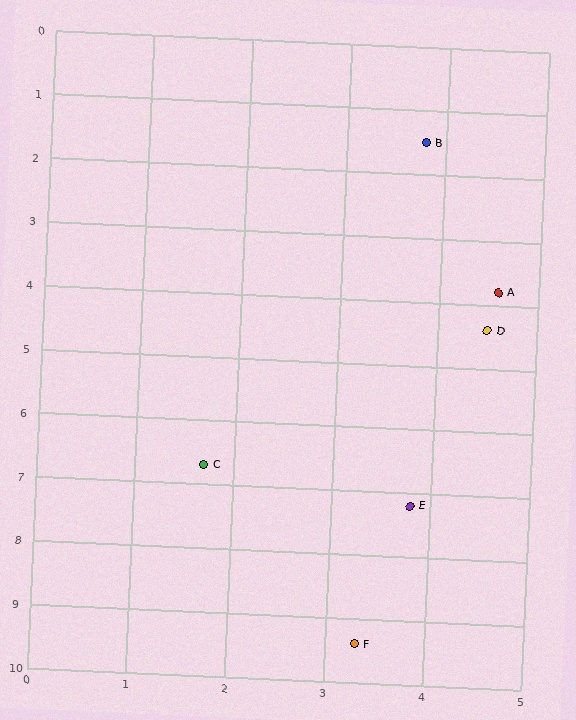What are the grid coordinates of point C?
Point C is at approximately (1.7, 6.7).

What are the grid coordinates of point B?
Point B is at approximately (3.8, 1.5).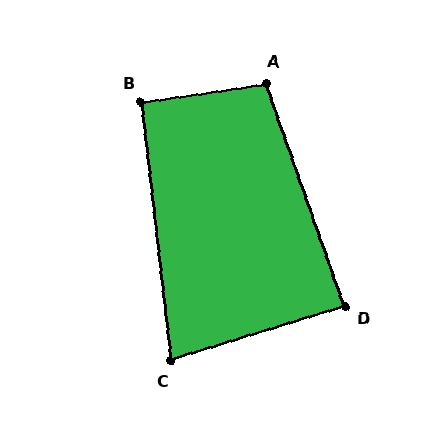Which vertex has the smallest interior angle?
C, at approximately 79 degrees.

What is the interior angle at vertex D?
Approximately 88 degrees (approximately right).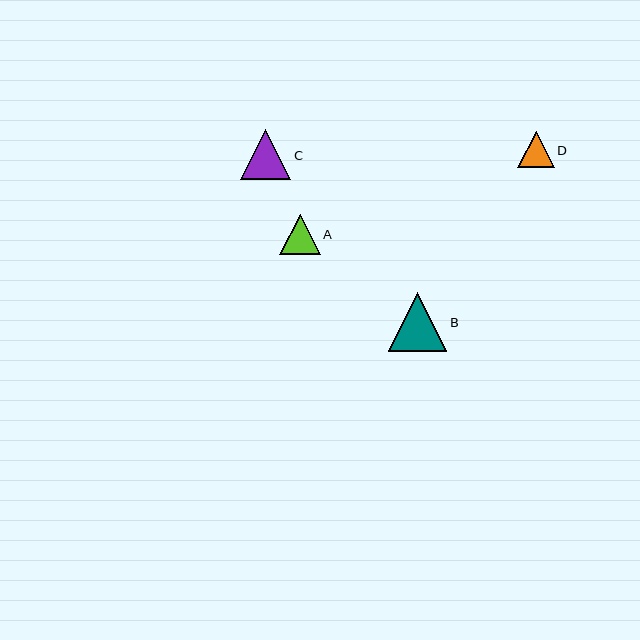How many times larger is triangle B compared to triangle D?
Triangle B is approximately 1.6 times the size of triangle D.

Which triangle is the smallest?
Triangle D is the smallest with a size of approximately 36 pixels.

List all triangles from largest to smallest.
From largest to smallest: B, C, A, D.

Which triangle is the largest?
Triangle B is the largest with a size of approximately 59 pixels.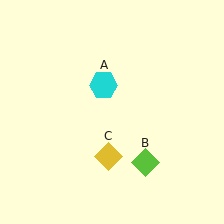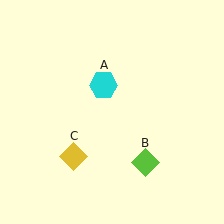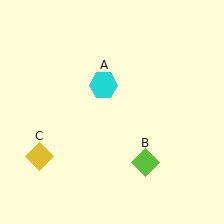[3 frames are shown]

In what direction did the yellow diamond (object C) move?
The yellow diamond (object C) moved left.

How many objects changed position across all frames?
1 object changed position: yellow diamond (object C).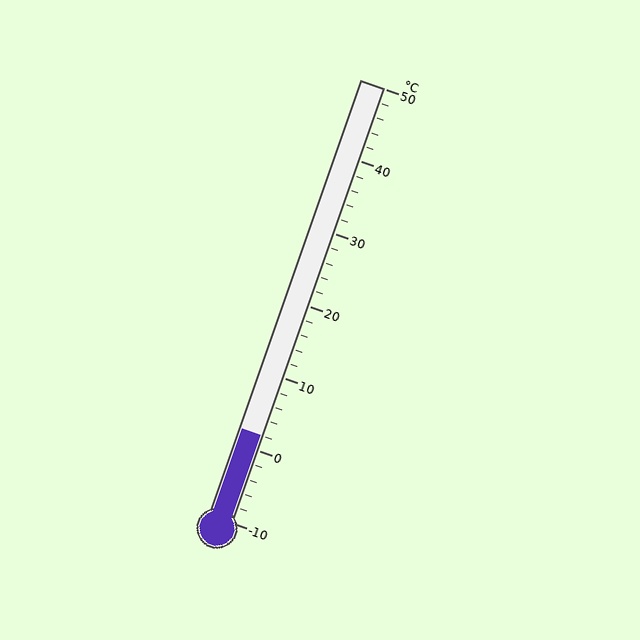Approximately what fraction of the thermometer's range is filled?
The thermometer is filled to approximately 20% of its range.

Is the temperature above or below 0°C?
The temperature is above 0°C.